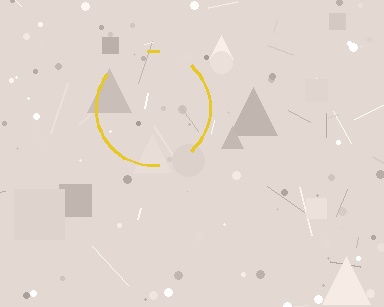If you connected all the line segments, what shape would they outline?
They would outline a circle.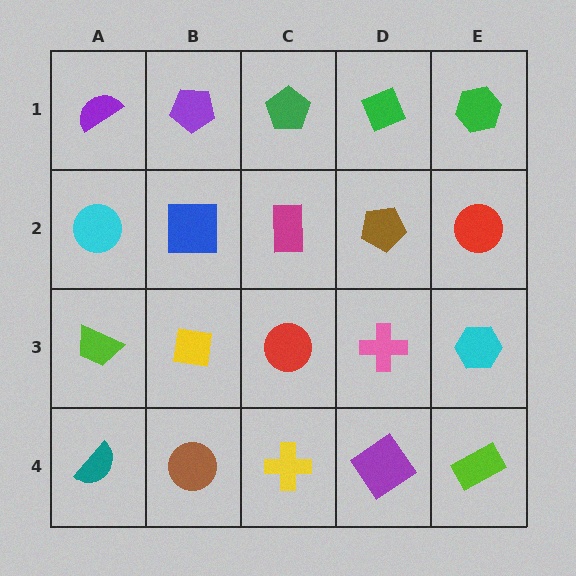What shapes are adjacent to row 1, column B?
A blue square (row 2, column B), a purple semicircle (row 1, column A), a green pentagon (row 1, column C).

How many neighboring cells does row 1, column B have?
3.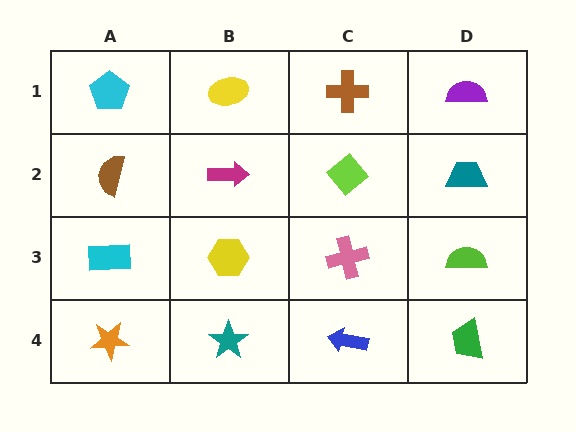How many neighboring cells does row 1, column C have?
3.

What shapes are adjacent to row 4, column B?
A yellow hexagon (row 3, column B), an orange star (row 4, column A), a blue arrow (row 4, column C).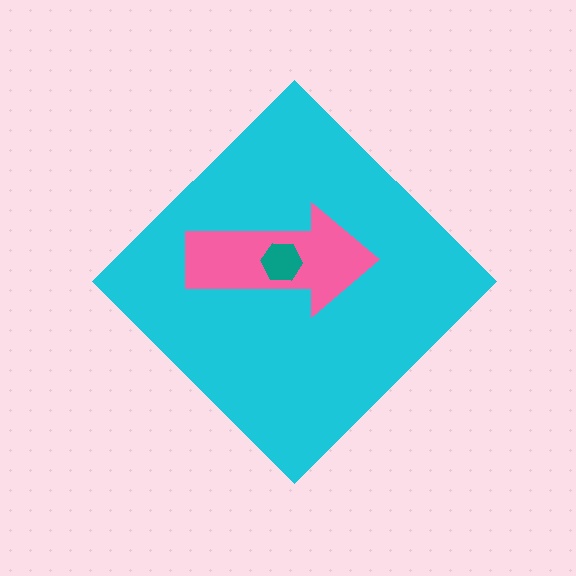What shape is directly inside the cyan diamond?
The pink arrow.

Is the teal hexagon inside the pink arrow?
Yes.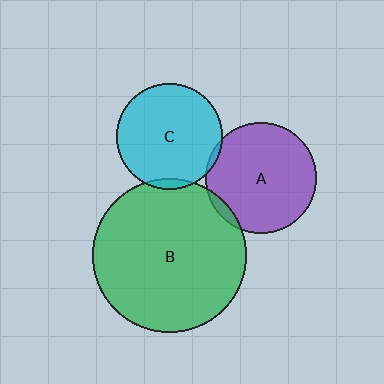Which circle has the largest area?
Circle B (green).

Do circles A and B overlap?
Yes.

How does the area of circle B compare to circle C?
Approximately 2.1 times.